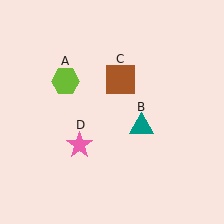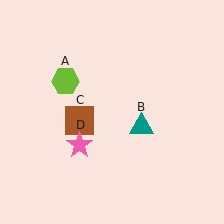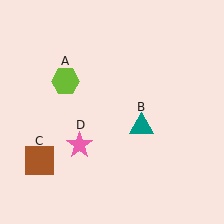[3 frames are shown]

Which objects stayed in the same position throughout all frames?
Lime hexagon (object A) and teal triangle (object B) and pink star (object D) remained stationary.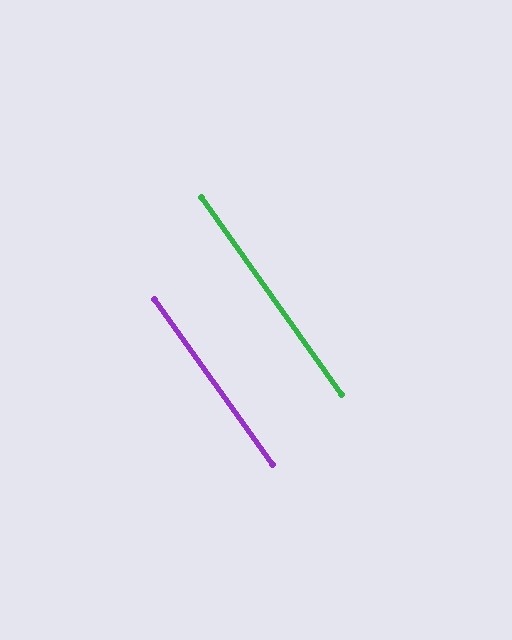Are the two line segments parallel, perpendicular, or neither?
Parallel — their directions differ by only 0.2°.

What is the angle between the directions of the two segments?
Approximately 0 degrees.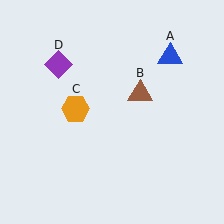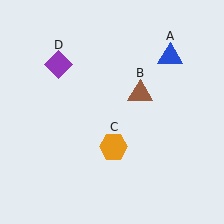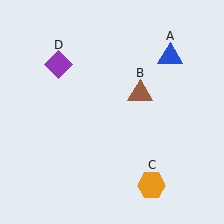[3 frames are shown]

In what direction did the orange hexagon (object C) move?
The orange hexagon (object C) moved down and to the right.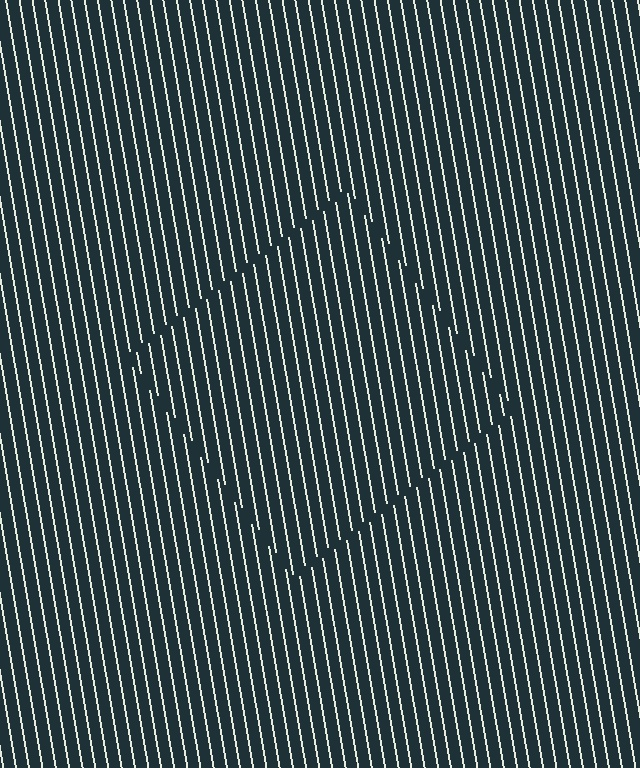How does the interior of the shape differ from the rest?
The interior of the shape contains the same grating, shifted by half a period — the contour is defined by the phase discontinuity where line-ends from the inner and outer gratings abut.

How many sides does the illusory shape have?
4 sides — the line-ends trace a square.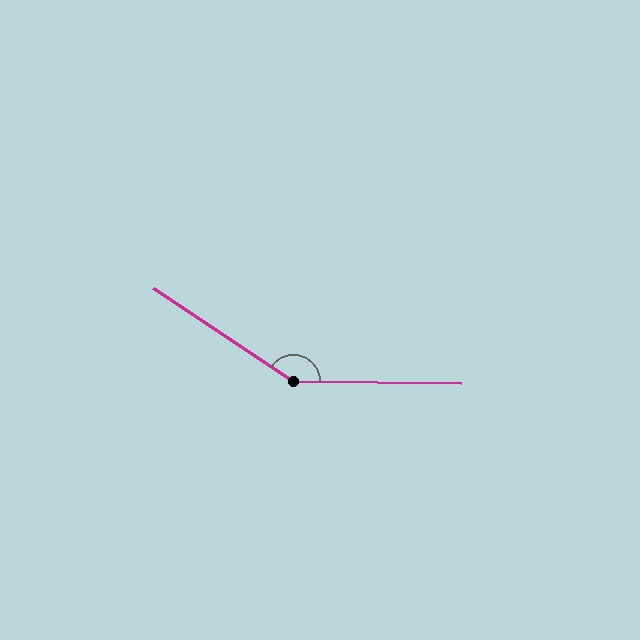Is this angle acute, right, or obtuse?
It is obtuse.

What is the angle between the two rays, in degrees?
Approximately 147 degrees.